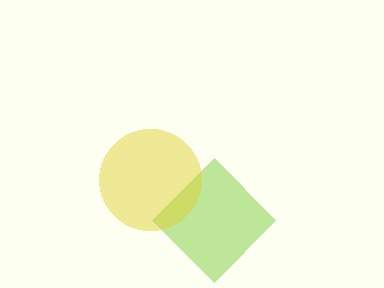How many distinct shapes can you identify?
There are 2 distinct shapes: a lime diamond, a yellow circle.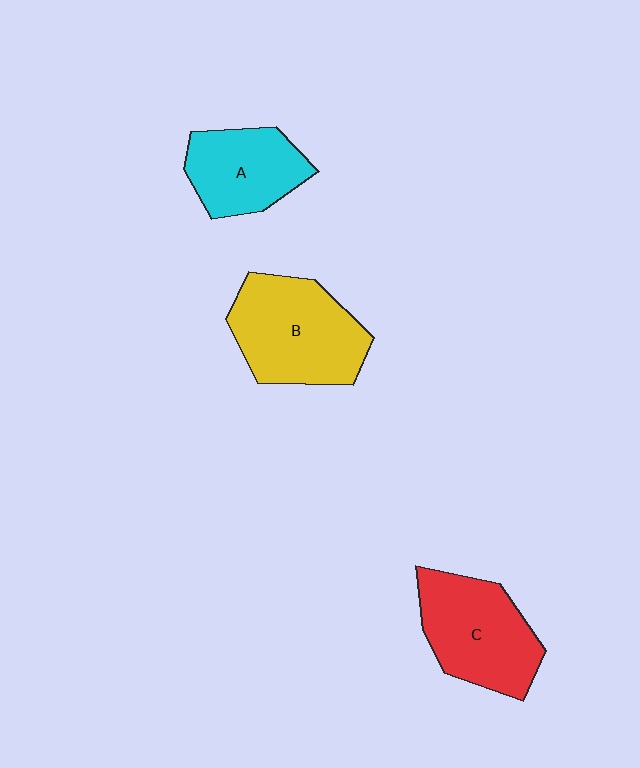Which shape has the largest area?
Shape B (yellow).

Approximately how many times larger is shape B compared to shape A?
Approximately 1.4 times.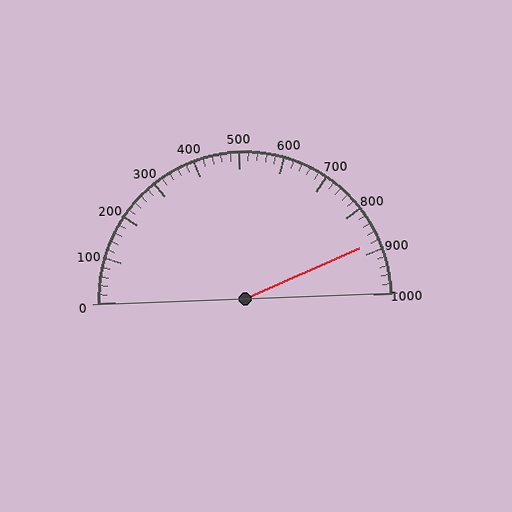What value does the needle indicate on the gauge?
The needle indicates approximately 880.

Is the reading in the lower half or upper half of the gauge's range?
The reading is in the upper half of the range (0 to 1000).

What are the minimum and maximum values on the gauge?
The gauge ranges from 0 to 1000.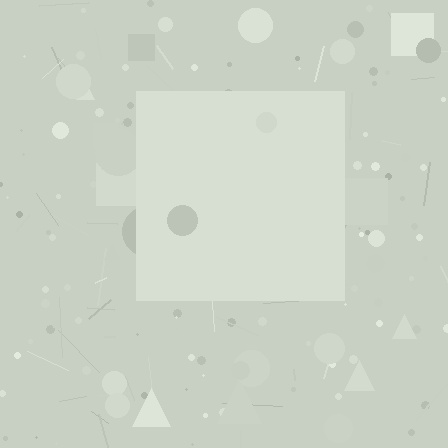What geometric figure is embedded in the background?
A square is embedded in the background.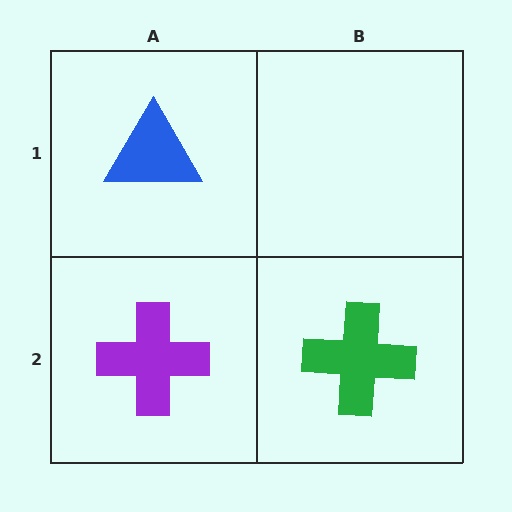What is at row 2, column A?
A purple cross.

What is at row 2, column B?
A green cross.